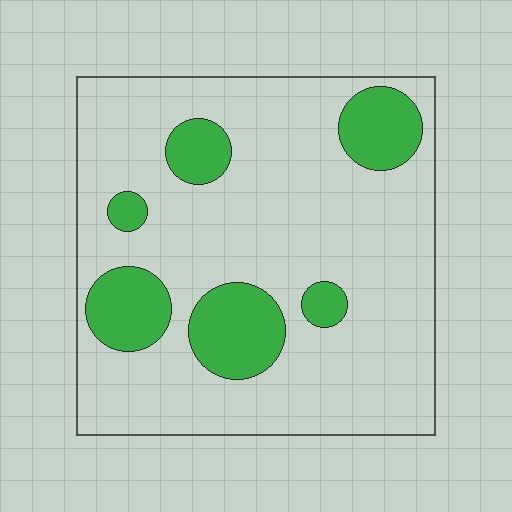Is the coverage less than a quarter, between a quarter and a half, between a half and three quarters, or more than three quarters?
Less than a quarter.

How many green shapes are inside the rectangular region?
6.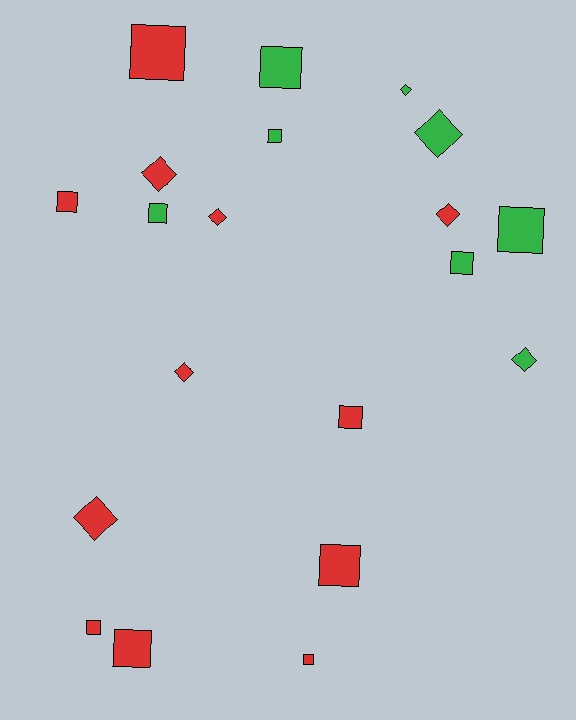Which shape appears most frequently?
Square, with 12 objects.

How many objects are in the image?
There are 20 objects.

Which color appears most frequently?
Red, with 12 objects.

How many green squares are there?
There are 5 green squares.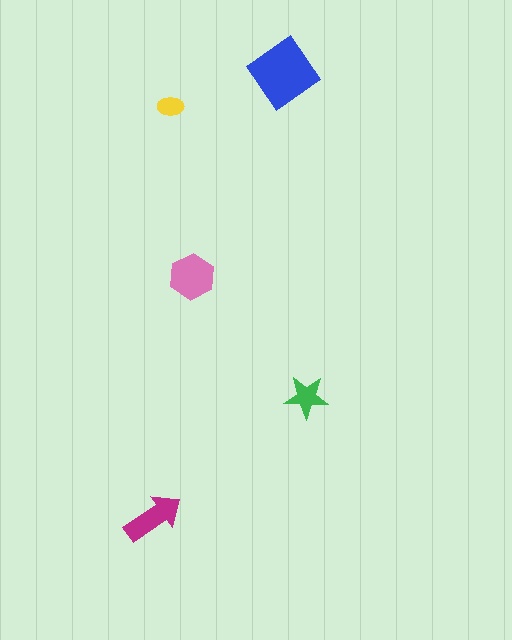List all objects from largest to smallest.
The blue diamond, the pink hexagon, the magenta arrow, the green star, the yellow ellipse.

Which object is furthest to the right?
The green star is rightmost.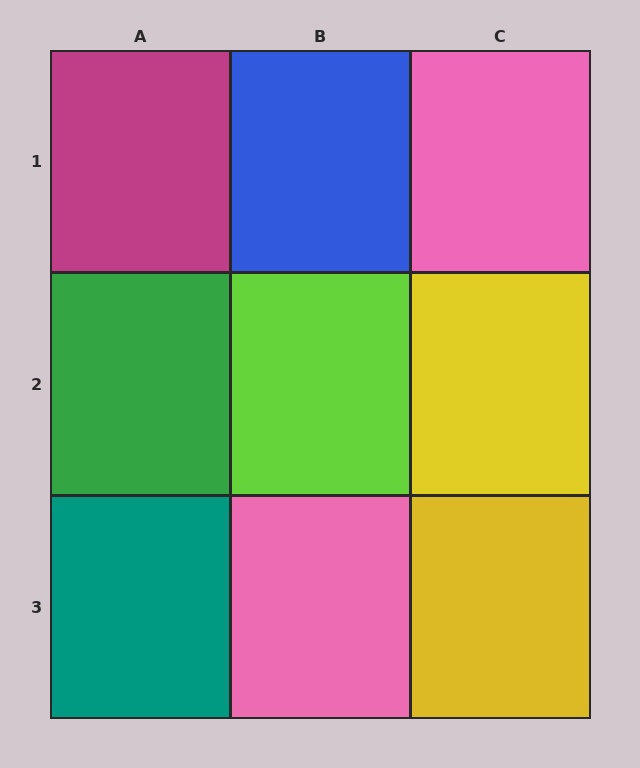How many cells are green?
1 cell is green.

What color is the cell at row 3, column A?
Teal.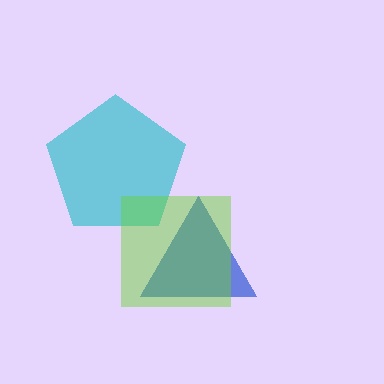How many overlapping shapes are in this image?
There are 3 overlapping shapes in the image.